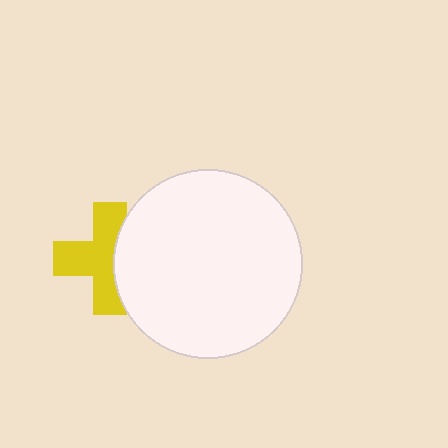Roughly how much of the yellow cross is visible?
About half of it is visible (roughly 64%).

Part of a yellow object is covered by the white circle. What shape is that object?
It is a cross.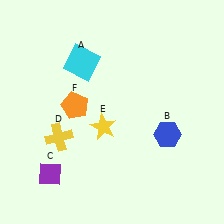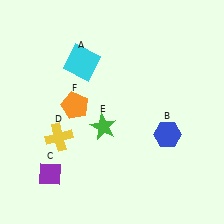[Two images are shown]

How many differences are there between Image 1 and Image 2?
There is 1 difference between the two images.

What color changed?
The star (E) changed from yellow in Image 1 to green in Image 2.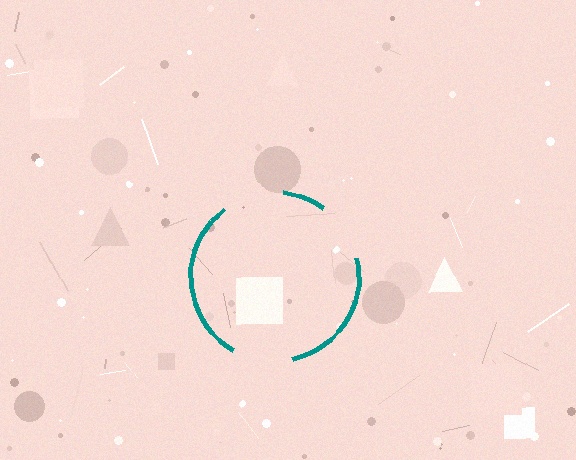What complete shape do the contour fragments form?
The contour fragments form a circle.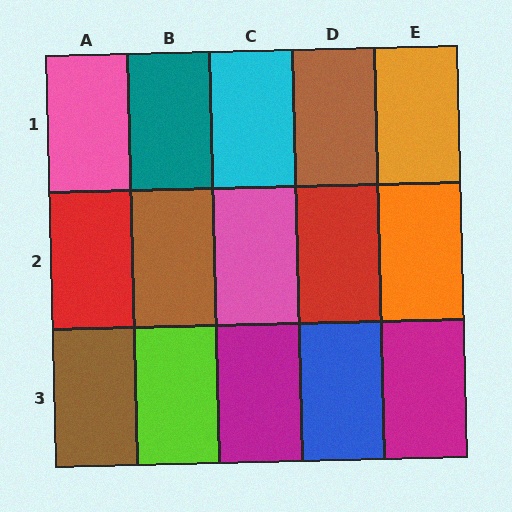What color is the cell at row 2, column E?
Orange.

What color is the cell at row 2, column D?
Red.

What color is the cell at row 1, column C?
Cyan.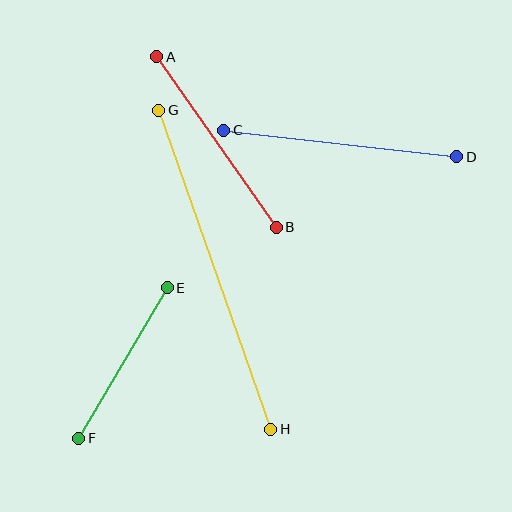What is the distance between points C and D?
The distance is approximately 235 pixels.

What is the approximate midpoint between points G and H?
The midpoint is at approximately (215, 270) pixels.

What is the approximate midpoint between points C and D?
The midpoint is at approximately (340, 143) pixels.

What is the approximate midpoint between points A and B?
The midpoint is at approximately (216, 142) pixels.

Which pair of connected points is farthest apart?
Points G and H are farthest apart.